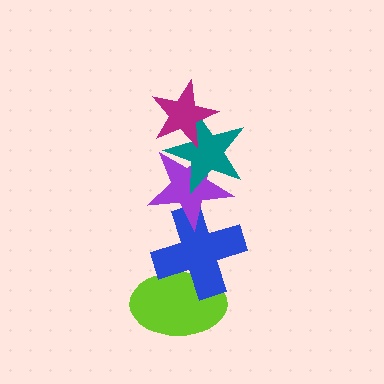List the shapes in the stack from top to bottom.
From top to bottom: the magenta star, the teal star, the purple star, the blue cross, the lime ellipse.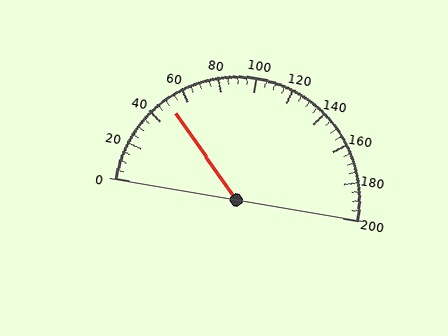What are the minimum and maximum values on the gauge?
The gauge ranges from 0 to 200.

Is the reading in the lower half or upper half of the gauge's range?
The reading is in the lower half of the range (0 to 200).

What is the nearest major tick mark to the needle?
The nearest major tick mark is 40.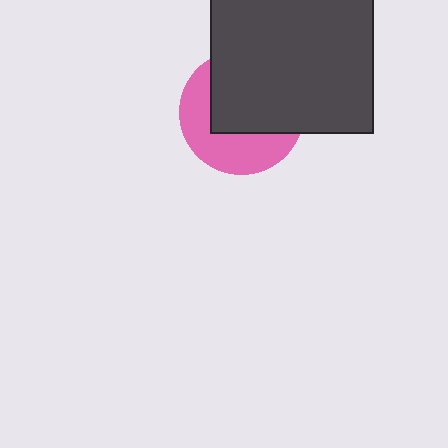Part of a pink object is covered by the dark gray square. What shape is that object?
It is a circle.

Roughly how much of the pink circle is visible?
A small part of it is visible (roughly 43%).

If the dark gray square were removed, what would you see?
You would see the complete pink circle.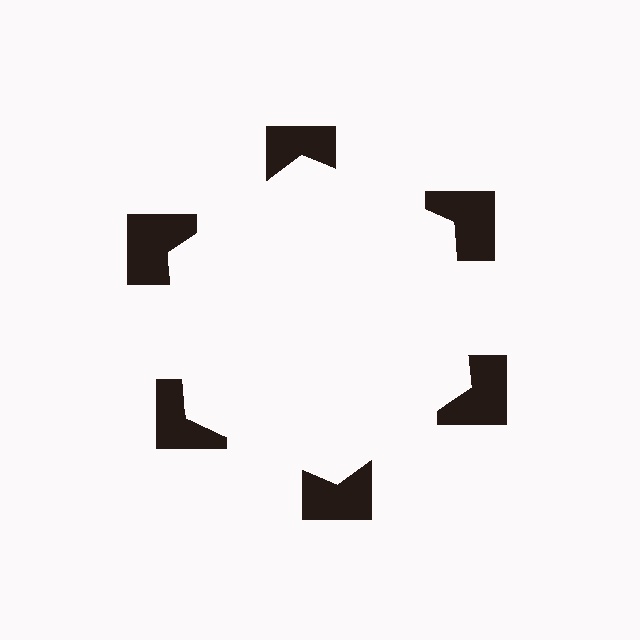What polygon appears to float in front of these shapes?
An illusory hexagon — its edges are inferred from the aligned wedge cuts in the notched squares, not physically drawn.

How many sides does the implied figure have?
6 sides.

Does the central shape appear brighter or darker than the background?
It typically appears slightly brighter than the background, even though no actual brightness change is drawn.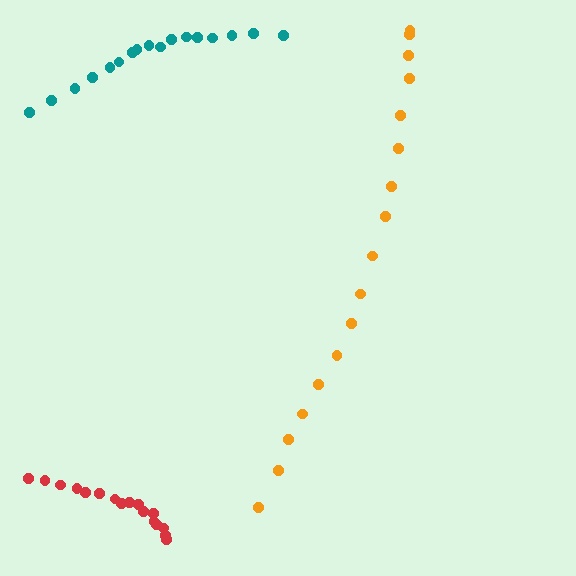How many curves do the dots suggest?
There are 3 distinct paths.